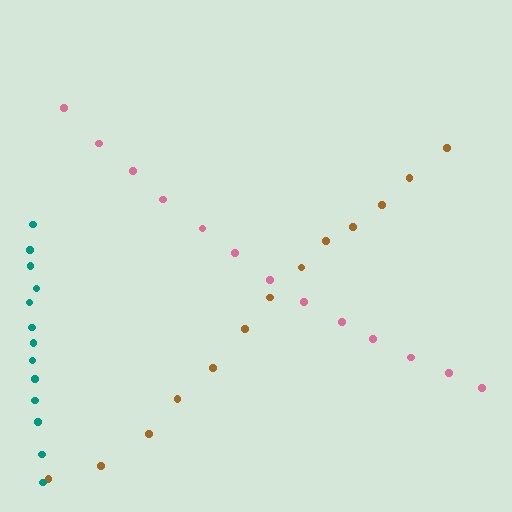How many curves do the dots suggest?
There are 3 distinct paths.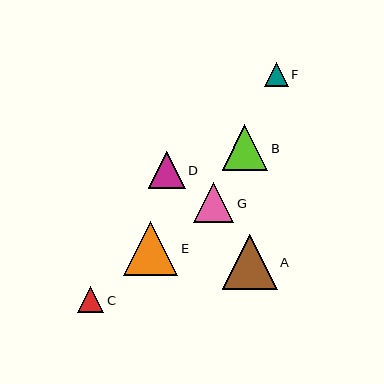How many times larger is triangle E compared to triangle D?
Triangle E is approximately 1.5 times the size of triangle D.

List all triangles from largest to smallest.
From largest to smallest: A, E, B, G, D, C, F.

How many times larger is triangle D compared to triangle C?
Triangle D is approximately 1.4 times the size of triangle C.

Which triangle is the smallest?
Triangle F is the smallest with a size of approximately 24 pixels.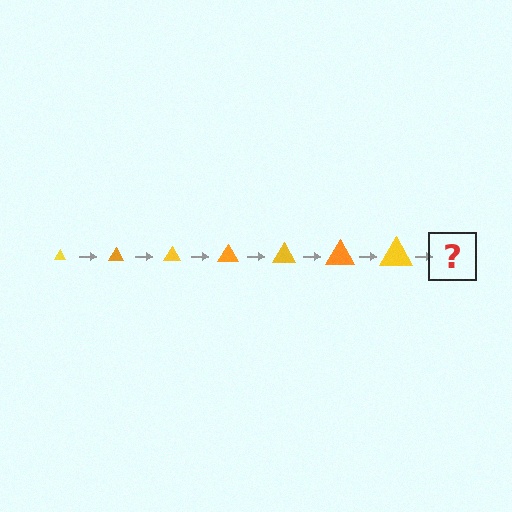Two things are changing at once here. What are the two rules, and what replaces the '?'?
The two rules are that the triangle grows larger each step and the color cycles through yellow and orange. The '?' should be an orange triangle, larger than the previous one.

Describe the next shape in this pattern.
It should be an orange triangle, larger than the previous one.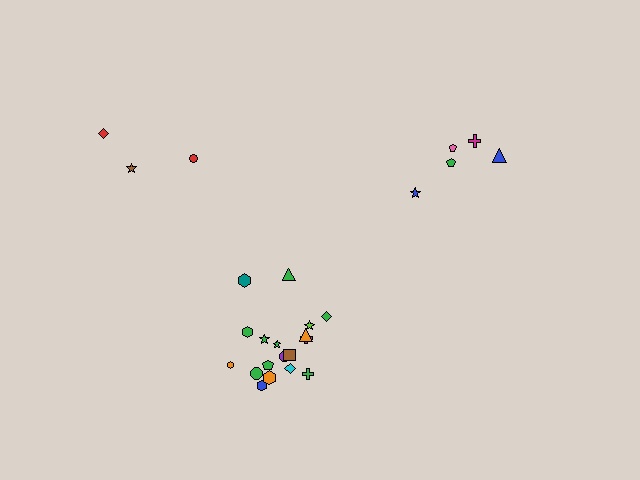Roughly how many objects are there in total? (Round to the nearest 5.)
Roughly 25 objects in total.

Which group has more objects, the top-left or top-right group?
The top-right group.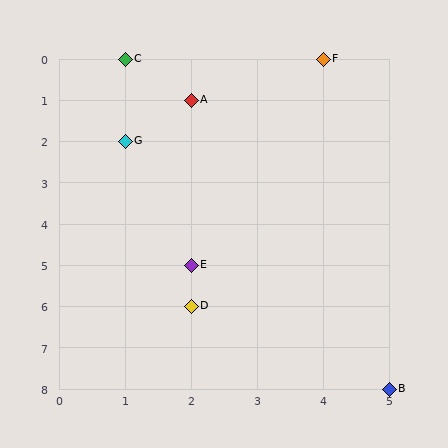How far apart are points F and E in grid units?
Points F and E are 2 columns and 5 rows apart (about 5.4 grid units diagonally).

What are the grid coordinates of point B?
Point B is at grid coordinates (5, 8).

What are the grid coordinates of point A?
Point A is at grid coordinates (2, 1).